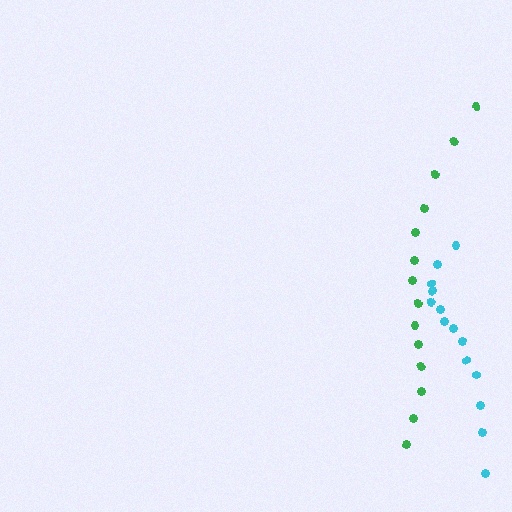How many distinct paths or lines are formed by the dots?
There are 2 distinct paths.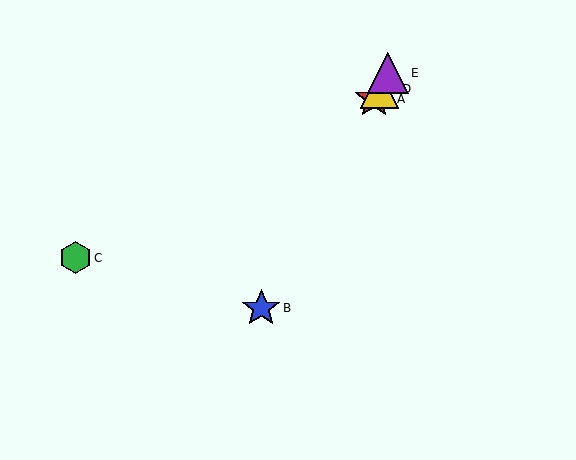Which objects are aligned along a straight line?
Objects A, B, D, E are aligned along a straight line.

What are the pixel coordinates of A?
Object A is at (374, 99).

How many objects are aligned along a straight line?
4 objects (A, B, D, E) are aligned along a straight line.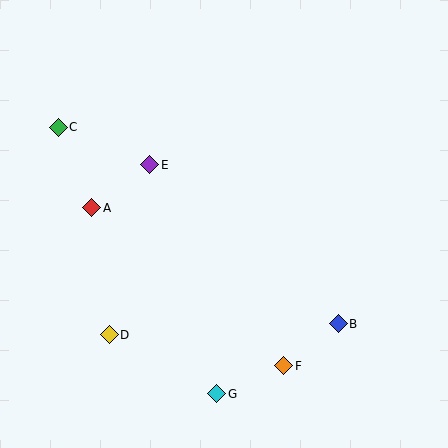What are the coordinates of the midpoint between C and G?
The midpoint between C and G is at (137, 260).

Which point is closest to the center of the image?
Point E at (150, 165) is closest to the center.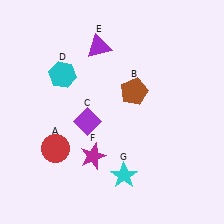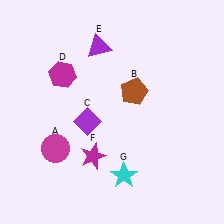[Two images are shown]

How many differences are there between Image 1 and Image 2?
There are 2 differences between the two images.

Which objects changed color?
A changed from red to magenta. D changed from cyan to magenta.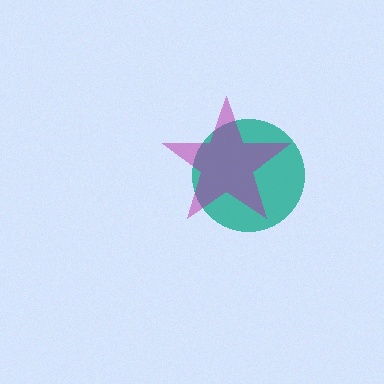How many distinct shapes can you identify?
There are 2 distinct shapes: a teal circle, a magenta star.